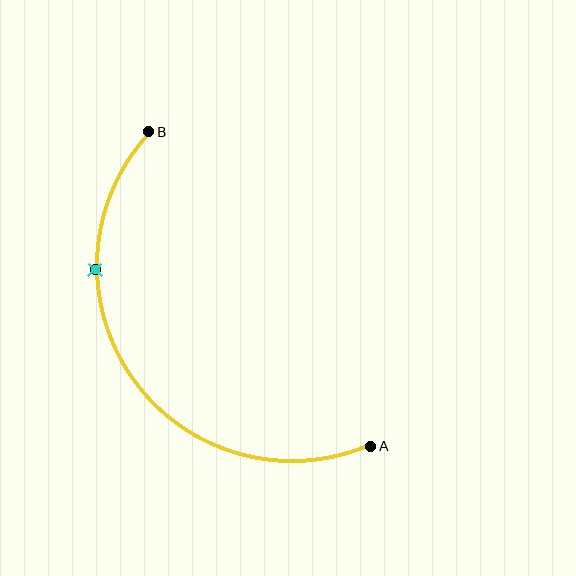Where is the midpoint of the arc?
The arc midpoint is the point on the curve farthest from the straight line joining A and B. It sits below and to the left of that line.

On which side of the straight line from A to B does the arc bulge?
The arc bulges below and to the left of the straight line connecting A and B.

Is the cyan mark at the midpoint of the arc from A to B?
No. The cyan mark lies on the arc but is closer to endpoint B. The arc midpoint would be at the point on the curve equidistant along the arc from both A and B.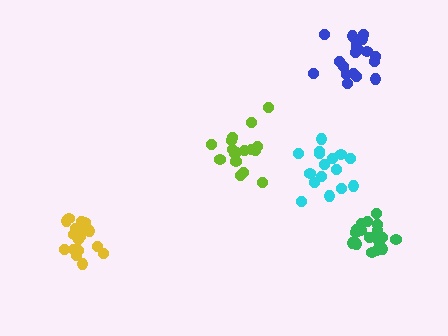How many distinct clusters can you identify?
There are 5 distinct clusters.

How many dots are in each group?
Group 1: 18 dots, Group 2: 16 dots, Group 3: 17 dots, Group 4: 18 dots, Group 5: 19 dots (88 total).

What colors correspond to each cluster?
The clusters are colored: green, cyan, lime, yellow, blue.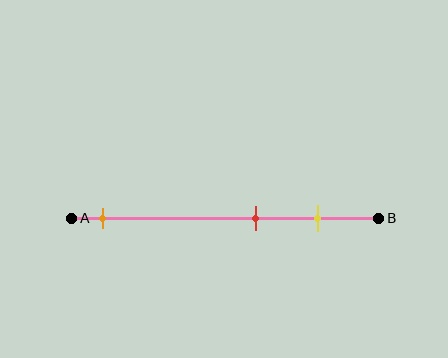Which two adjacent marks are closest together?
The red and yellow marks are the closest adjacent pair.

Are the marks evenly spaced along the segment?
No, the marks are not evenly spaced.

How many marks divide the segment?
There are 3 marks dividing the segment.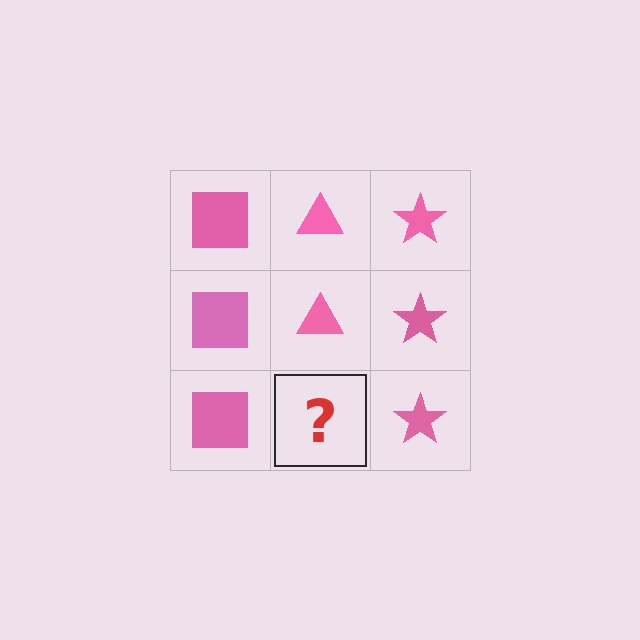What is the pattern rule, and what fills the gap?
The rule is that each column has a consistent shape. The gap should be filled with a pink triangle.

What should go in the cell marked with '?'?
The missing cell should contain a pink triangle.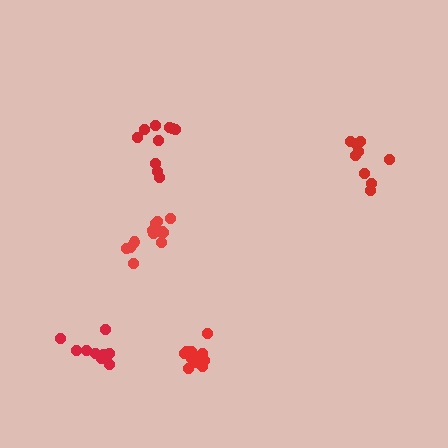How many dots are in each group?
Group 1: 10 dots, Group 2: 9 dots, Group 3: 13 dots, Group 4: 10 dots, Group 5: 13 dots (55 total).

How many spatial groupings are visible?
There are 5 spatial groupings.